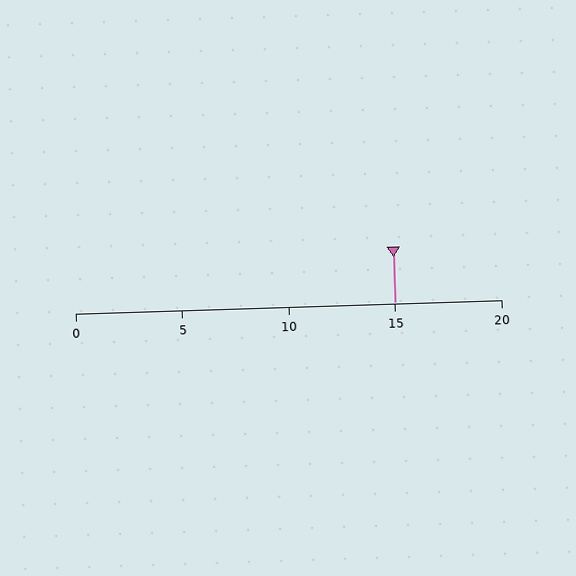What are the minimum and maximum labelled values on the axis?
The axis runs from 0 to 20.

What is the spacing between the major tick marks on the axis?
The major ticks are spaced 5 apart.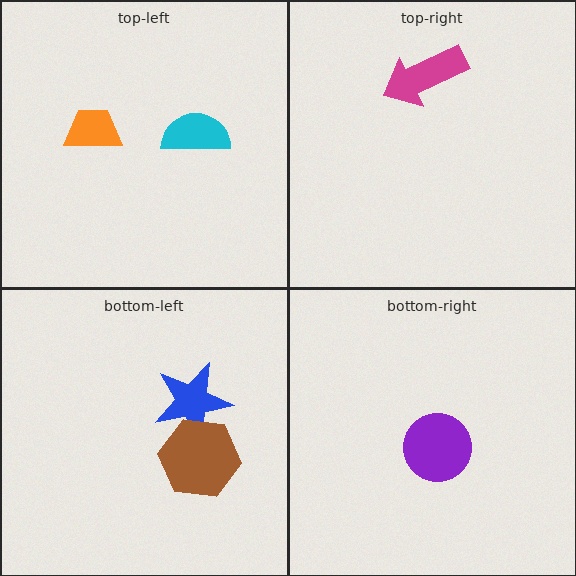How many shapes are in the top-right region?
1.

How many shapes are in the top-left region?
2.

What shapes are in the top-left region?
The orange trapezoid, the cyan semicircle.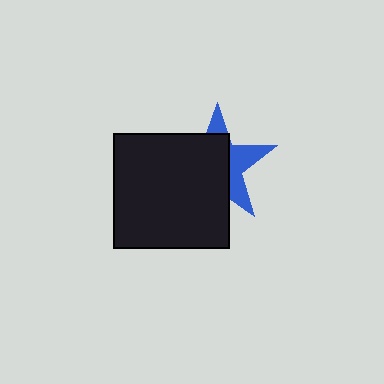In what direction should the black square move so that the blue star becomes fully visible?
The black square should move toward the lower-left. That is the shortest direction to clear the overlap and leave the blue star fully visible.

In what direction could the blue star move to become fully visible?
The blue star could move toward the upper-right. That would shift it out from behind the black square entirely.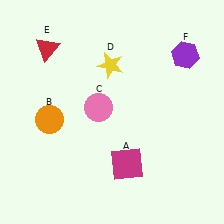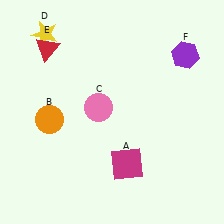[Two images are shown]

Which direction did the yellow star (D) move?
The yellow star (D) moved left.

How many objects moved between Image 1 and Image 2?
1 object moved between the two images.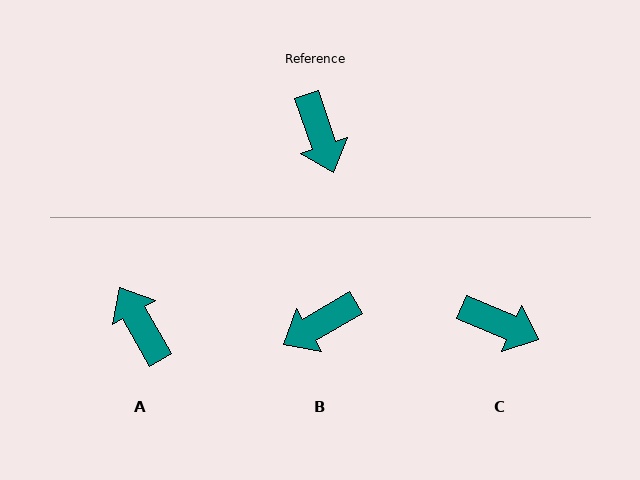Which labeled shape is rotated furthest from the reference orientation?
A, about 170 degrees away.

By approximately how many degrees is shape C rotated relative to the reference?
Approximately 48 degrees counter-clockwise.